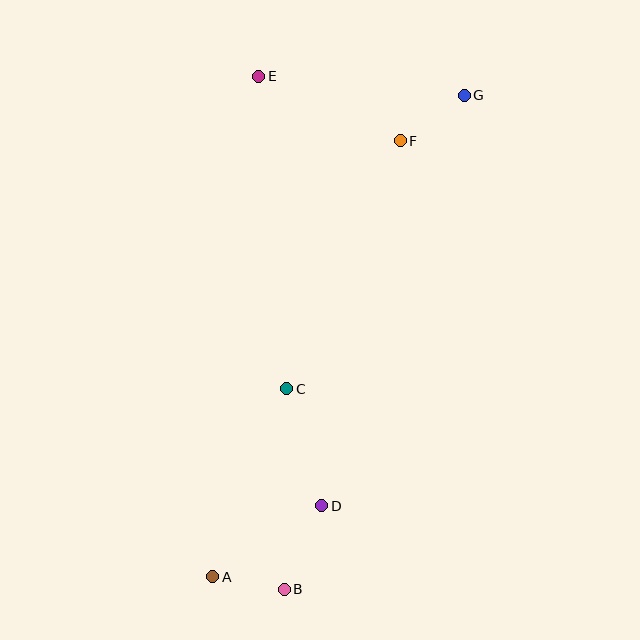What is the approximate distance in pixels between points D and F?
The distance between D and F is approximately 373 pixels.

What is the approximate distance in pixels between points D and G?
The distance between D and G is approximately 435 pixels.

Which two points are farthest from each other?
Points A and G are farthest from each other.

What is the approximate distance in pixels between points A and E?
The distance between A and E is approximately 503 pixels.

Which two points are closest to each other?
Points A and B are closest to each other.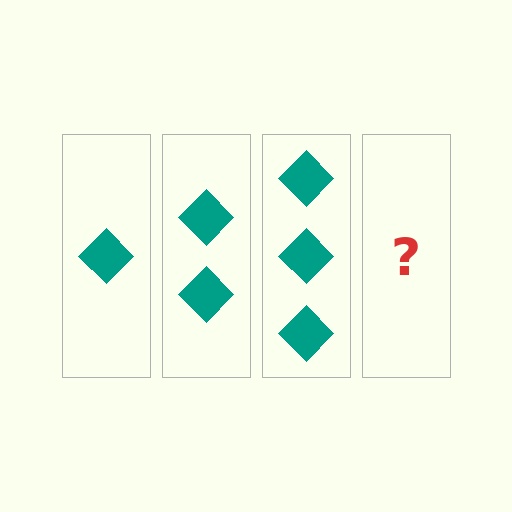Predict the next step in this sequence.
The next step is 4 diamonds.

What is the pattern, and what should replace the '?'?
The pattern is that each step adds one more diamond. The '?' should be 4 diamonds.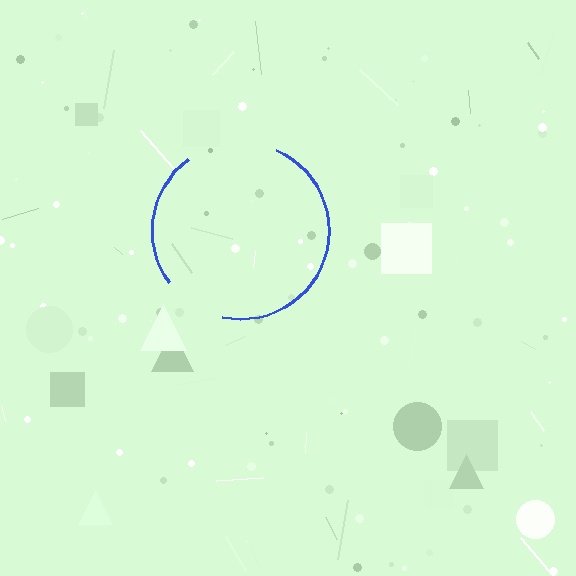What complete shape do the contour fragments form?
The contour fragments form a circle.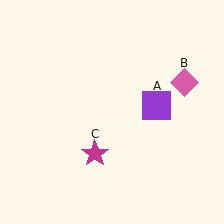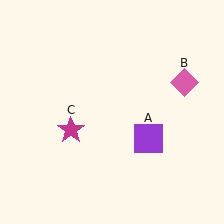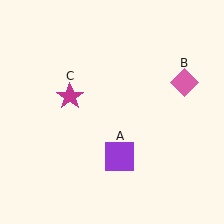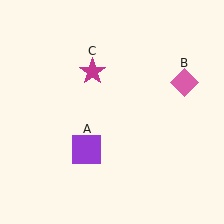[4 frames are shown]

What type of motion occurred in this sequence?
The purple square (object A), magenta star (object C) rotated clockwise around the center of the scene.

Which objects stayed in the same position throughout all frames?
Pink diamond (object B) remained stationary.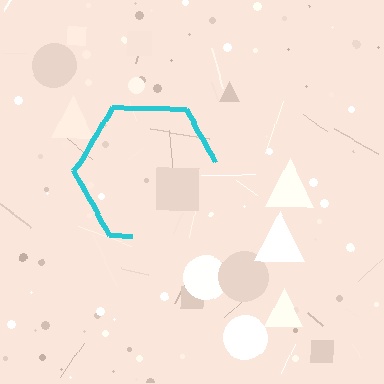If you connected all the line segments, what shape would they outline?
They would outline a hexagon.